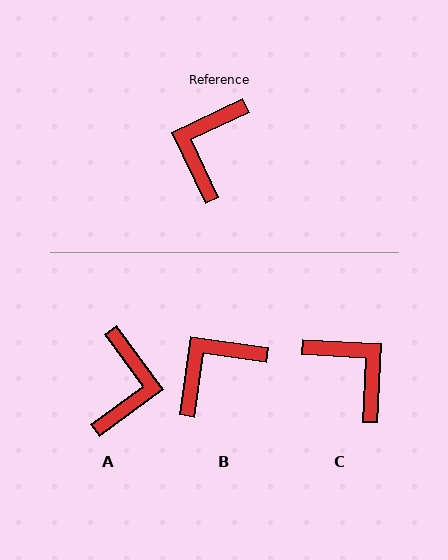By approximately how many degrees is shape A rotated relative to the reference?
Approximately 169 degrees clockwise.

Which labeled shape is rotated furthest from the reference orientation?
A, about 169 degrees away.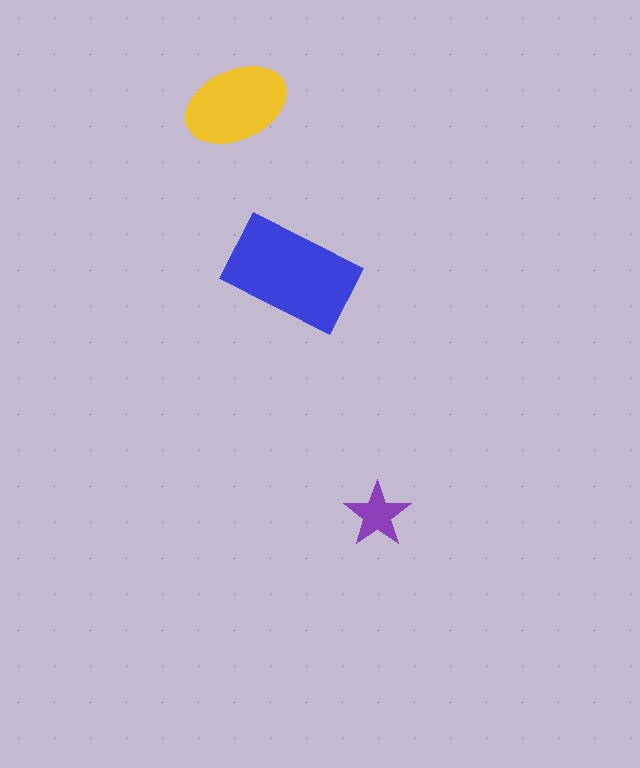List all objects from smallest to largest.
The purple star, the yellow ellipse, the blue rectangle.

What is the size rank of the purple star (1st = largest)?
3rd.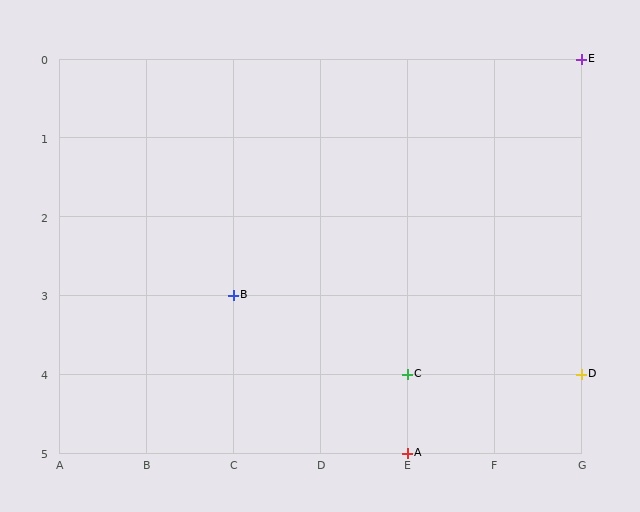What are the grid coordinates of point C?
Point C is at grid coordinates (E, 4).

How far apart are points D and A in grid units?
Points D and A are 2 columns and 1 row apart (about 2.2 grid units diagonally).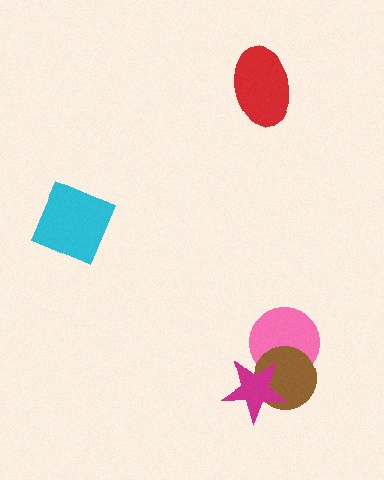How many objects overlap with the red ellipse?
0 objects overlap with the red ellipse.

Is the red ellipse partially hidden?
No, no other shape covers it.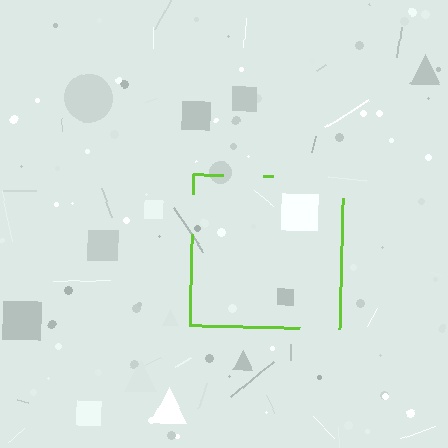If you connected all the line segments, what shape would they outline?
They would outline a square.